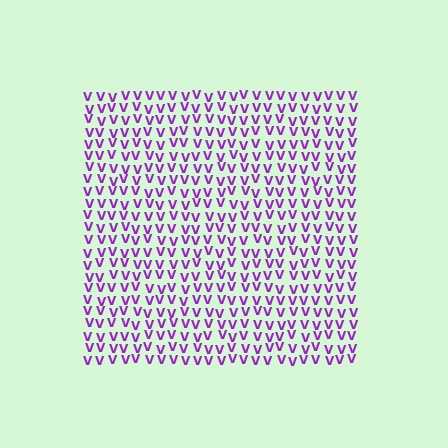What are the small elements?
The small elements are letter V's.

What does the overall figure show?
The overall figure shows a square.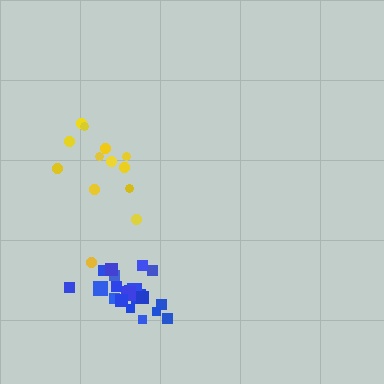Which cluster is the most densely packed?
Blue.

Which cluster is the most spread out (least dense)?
Yellow.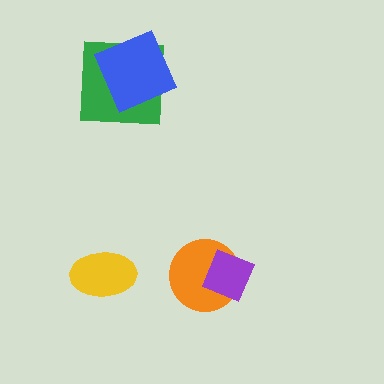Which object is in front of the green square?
The blue square is in front of the green square.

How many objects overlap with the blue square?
1 object overlaps with the blue square.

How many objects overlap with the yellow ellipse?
0 objects overlap with the yellow ellipse.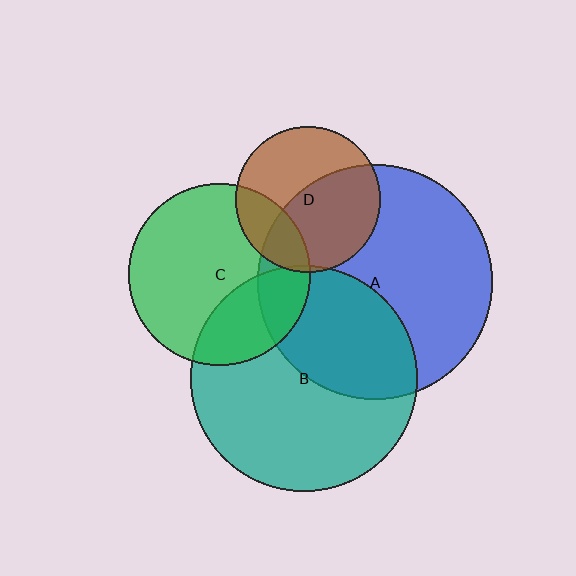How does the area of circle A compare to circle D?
Approximately 2.6 times.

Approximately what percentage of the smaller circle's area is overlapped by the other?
Approximately 25%.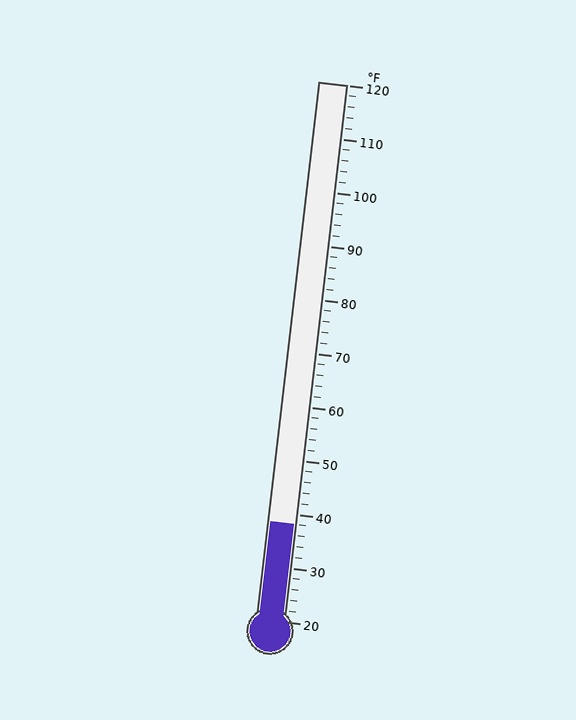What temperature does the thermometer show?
The thermometer shows approximately 38°F.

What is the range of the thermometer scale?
The thermometer scale ranges from 20°F to 120°F.